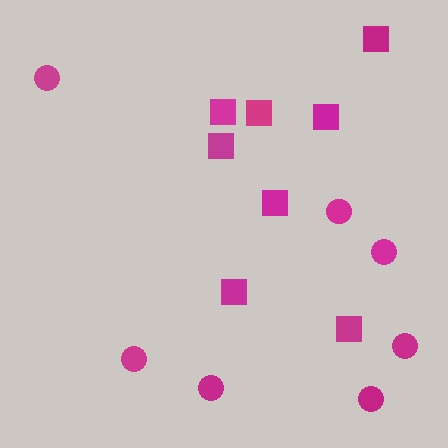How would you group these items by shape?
There are 2 groups: one group of squares (8) and one group of circles (7).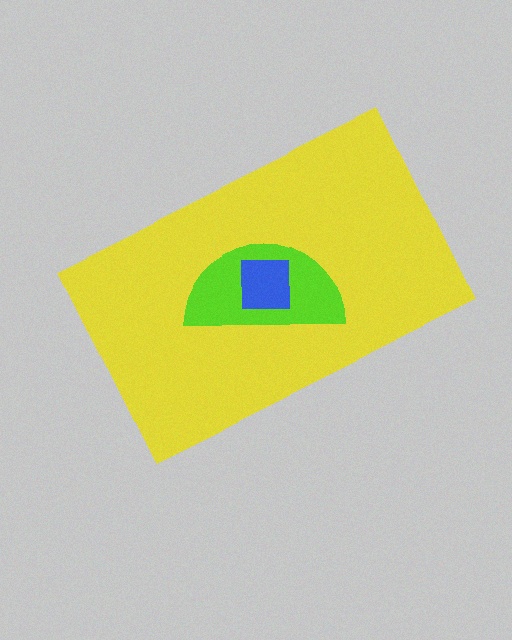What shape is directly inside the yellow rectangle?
The lime semicircle.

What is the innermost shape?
The blue square.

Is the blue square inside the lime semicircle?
Yes.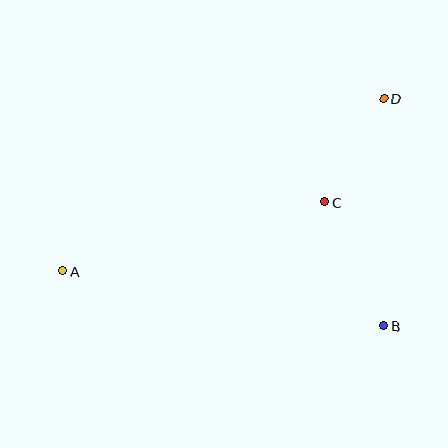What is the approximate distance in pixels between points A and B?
The distance between A and B is approximately 325 pixels.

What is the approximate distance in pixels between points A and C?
The distance between A and C is approximately 271 pixels.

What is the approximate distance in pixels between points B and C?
The distance between B and C is approximately 137 pixels.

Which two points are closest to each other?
Points C and D are closest to each other.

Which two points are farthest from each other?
Points A and D are farthest from each other.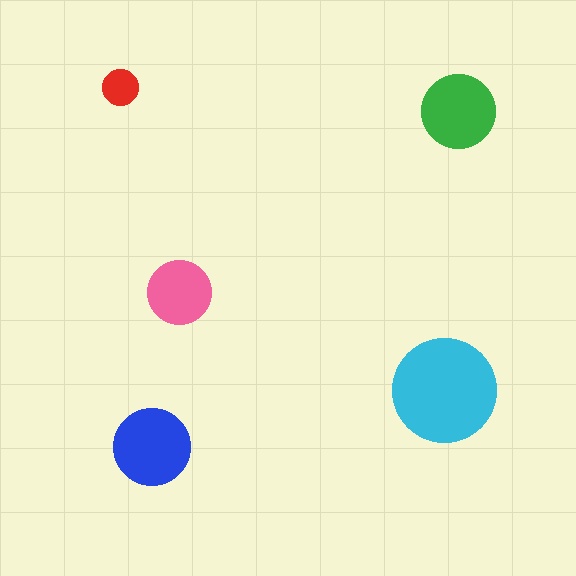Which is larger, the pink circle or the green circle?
The green one.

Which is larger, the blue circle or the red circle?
The blue one.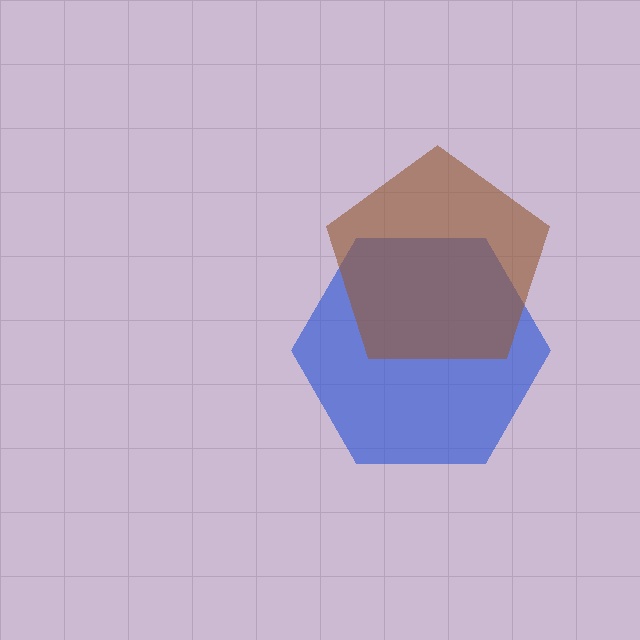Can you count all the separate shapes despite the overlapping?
Yes, there are 2 separate shapes.